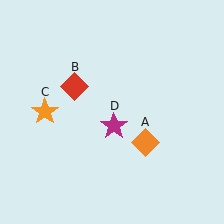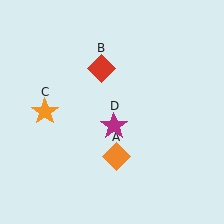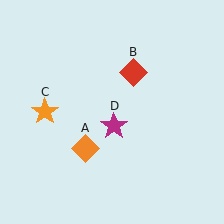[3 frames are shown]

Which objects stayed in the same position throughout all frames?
Orange star (object C) and magenta star (object D) remained stationary.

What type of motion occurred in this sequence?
The orange diamond (object A), red diamond (object B) rotated clockwise around the center of the scene.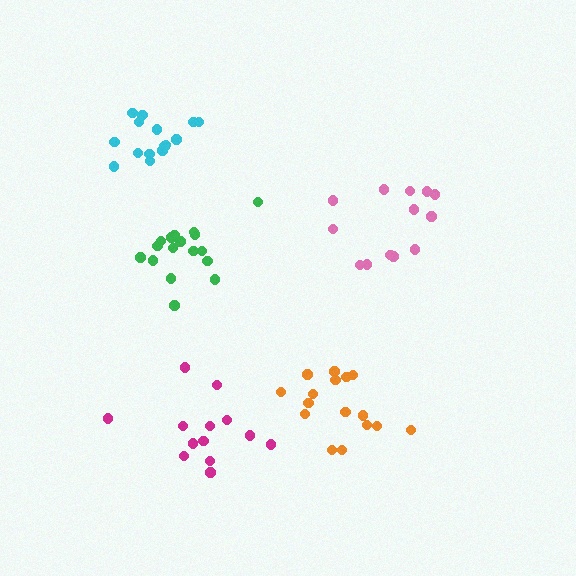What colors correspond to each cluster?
The clusters are colored: cyan, pink, magenta, green, orange.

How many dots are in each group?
Group 1: 15 dots, Group 2: 13 dots, Group 3: 13 dots, Group 4: 17 dots, Group 5: 16 dots (74 total).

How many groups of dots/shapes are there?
There are 5 groups.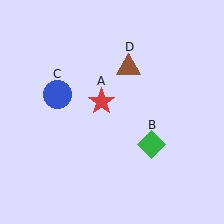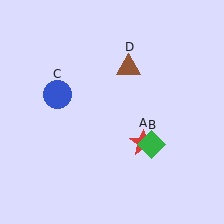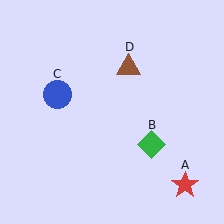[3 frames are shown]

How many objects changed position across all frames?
1 object changed position: red star (object A).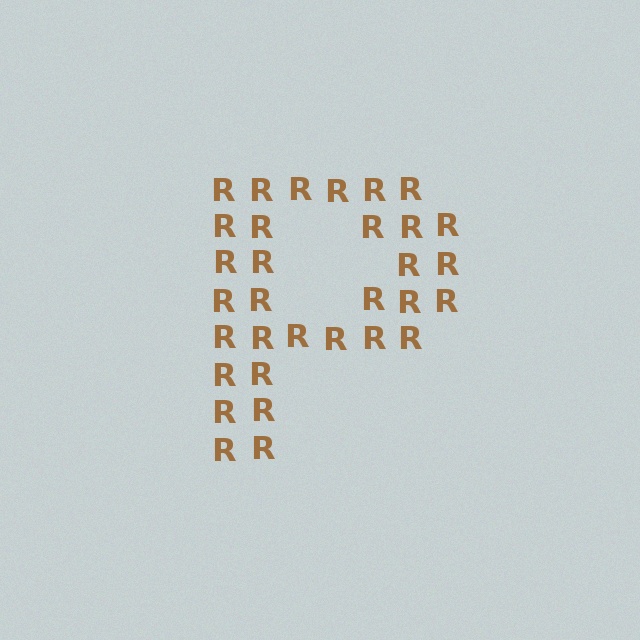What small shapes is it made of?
It is made of small letter R's.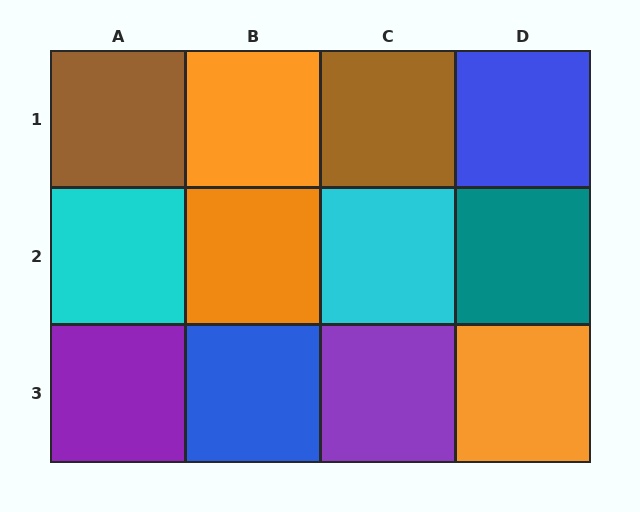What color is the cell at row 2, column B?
Orange.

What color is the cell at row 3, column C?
Purple.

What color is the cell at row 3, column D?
Orange.